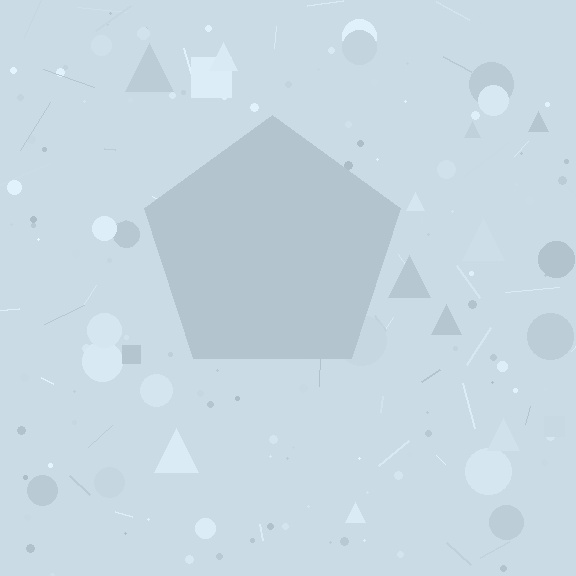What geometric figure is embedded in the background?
A pentagon is embedded in the background.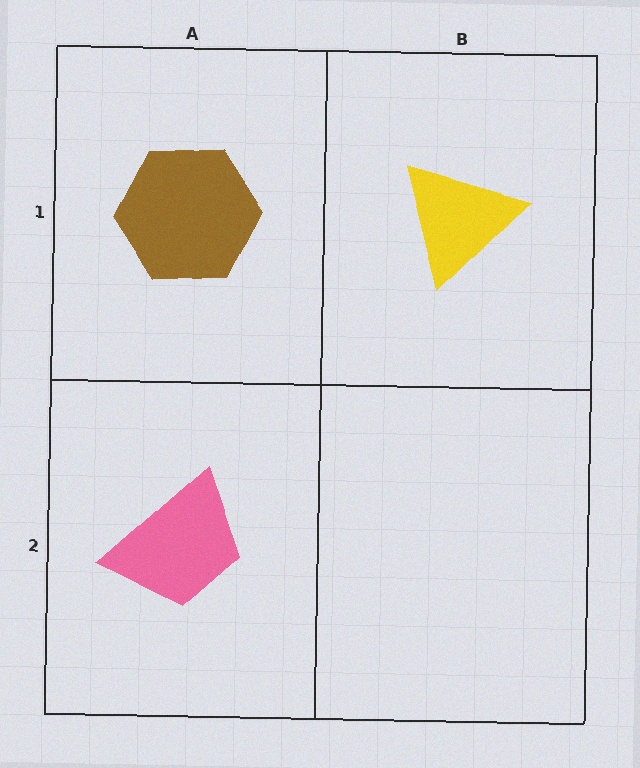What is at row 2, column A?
A pink trapezoid.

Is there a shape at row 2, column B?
No, that cell is empty.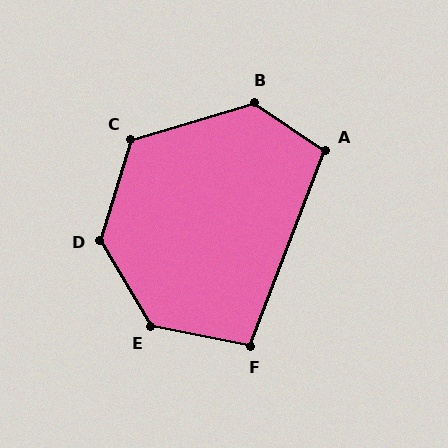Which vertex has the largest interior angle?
E, at approximately 133 degrees.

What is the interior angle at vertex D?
Approximately 132 degrees (obtuse).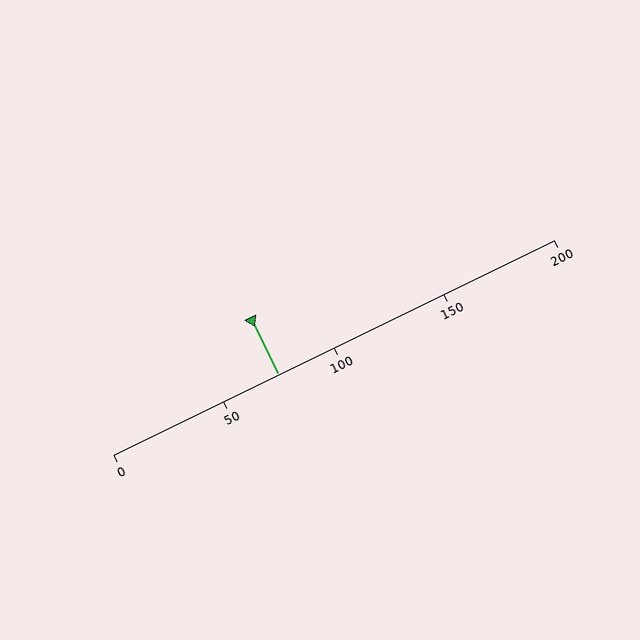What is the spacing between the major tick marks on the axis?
The major ticks are spaced 50 apart.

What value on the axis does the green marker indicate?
The marker indicates approximately 75.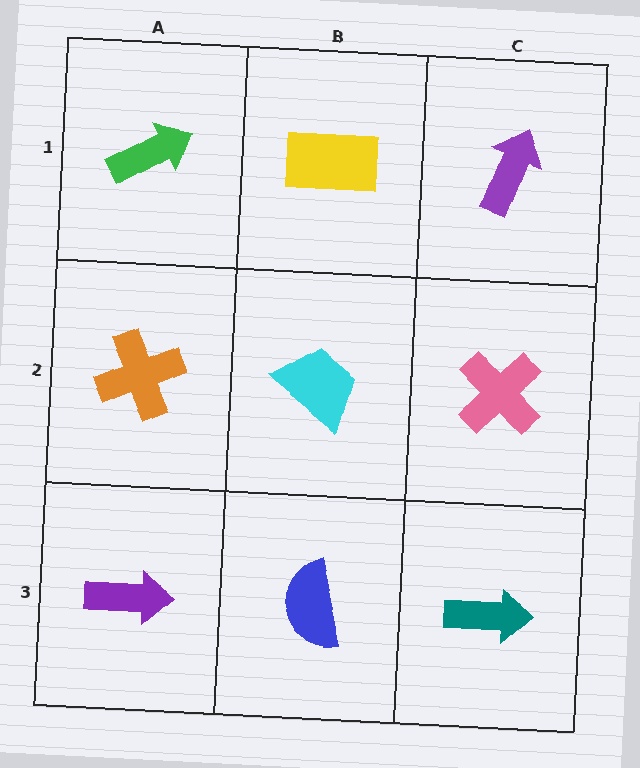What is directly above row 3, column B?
A cyan trapezoid.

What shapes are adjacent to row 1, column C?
A pink cross (row 2, column C), a yellow rectangle (row 1, column B).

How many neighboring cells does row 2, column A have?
3.